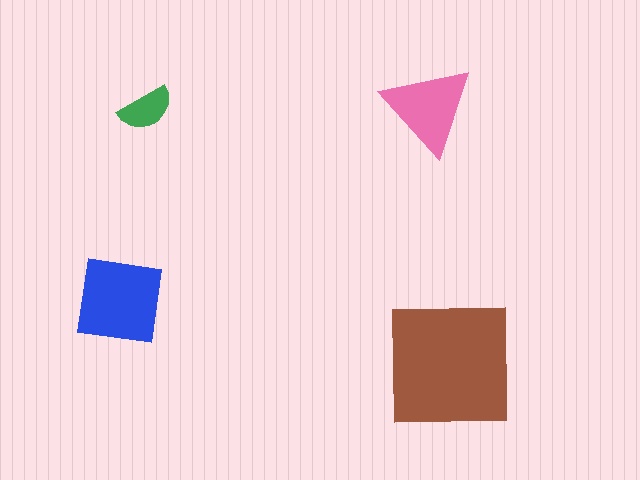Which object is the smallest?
The green semicircle.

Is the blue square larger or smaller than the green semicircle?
Larger.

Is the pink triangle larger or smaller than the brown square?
Smaller.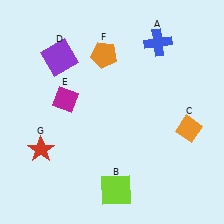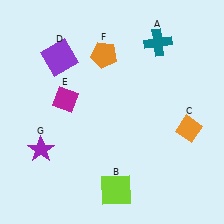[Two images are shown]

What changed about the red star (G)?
In Image 1, G is red. In Image 2, it changed to purple.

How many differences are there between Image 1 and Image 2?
There are 2 differences between the two images.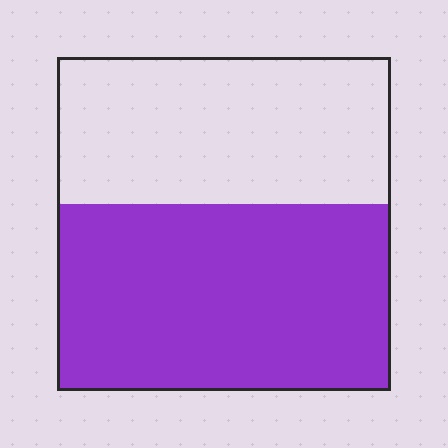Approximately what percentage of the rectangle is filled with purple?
Approximately 55%.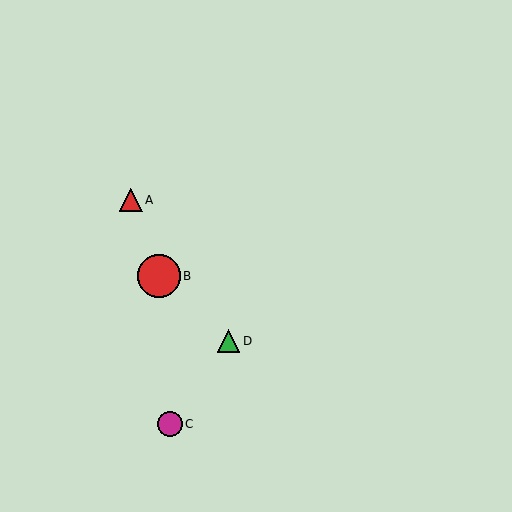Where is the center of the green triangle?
The center of the green triangle is at (229, 341).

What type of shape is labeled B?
Shape B is a red circle.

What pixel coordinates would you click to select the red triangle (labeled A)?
Click at (131, 200) to select the red triangle A.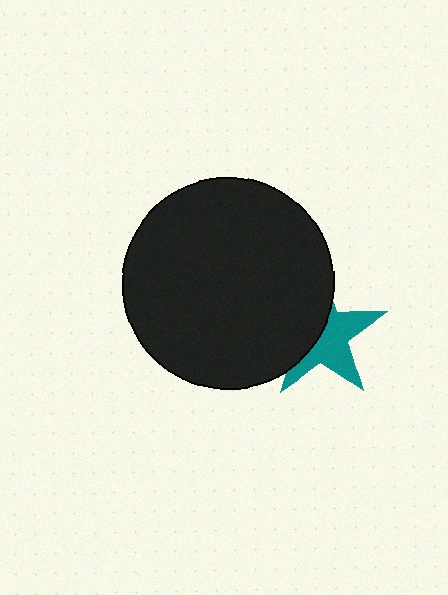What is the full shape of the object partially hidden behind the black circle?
The partially hidden object is a teal star.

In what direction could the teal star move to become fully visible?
The teal star could move right. That would shift it out from behind the black circle entirely.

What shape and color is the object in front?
The object in front is a black circle.